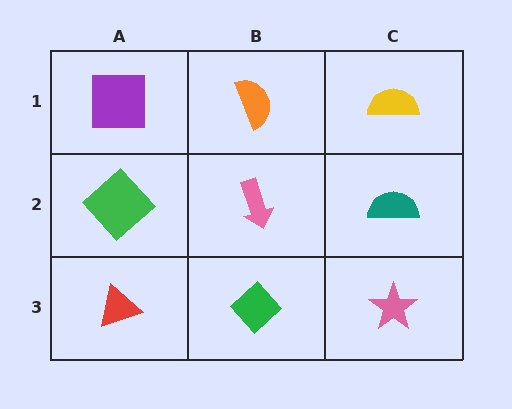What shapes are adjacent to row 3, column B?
A pink arrow (row 2, column B), a red triangle (row 3, column A), a pink star (row 3, column C).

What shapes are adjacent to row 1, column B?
A pink arrow (row 2, column B), a purple square (row 1, column A), a yellow semicircle (row 1, column C).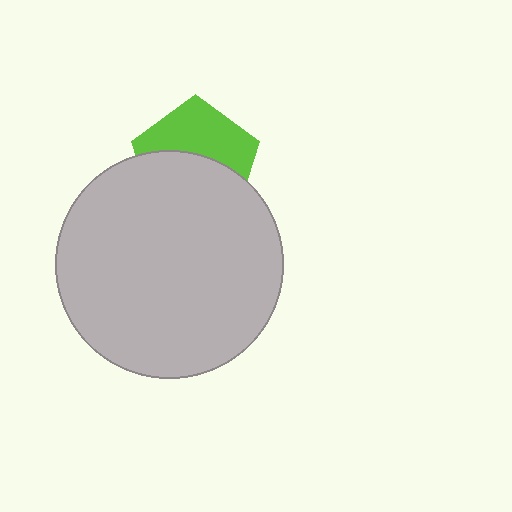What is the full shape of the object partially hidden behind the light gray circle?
The partially hidden object is a lime pentagon.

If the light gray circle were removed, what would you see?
You would see the complete lime pentagon.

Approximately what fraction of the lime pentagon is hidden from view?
Roughly 54% of the lime pentagon is hidden behind the light gray circle.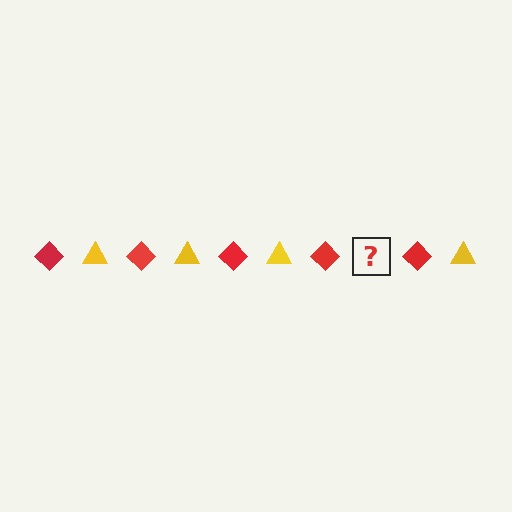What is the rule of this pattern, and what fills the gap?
The rule is that the pattern alternates between red diamond and yellow triangle. The gap should be filled with a yellow triangle.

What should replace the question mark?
The question mark should be replaced with a yellow triangle.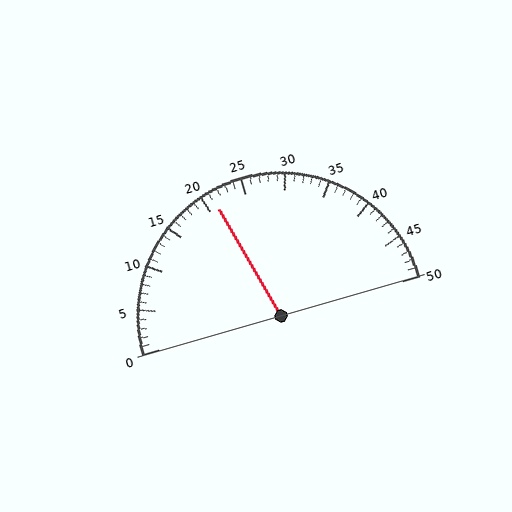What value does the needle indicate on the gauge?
The needle indicates approximately 21.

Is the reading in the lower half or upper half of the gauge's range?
The reading is in the lower half of the range (0 to 50).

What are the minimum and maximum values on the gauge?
The gauge ranges from 0 to 50.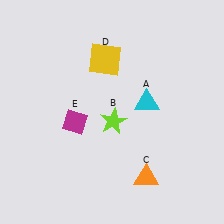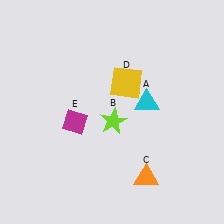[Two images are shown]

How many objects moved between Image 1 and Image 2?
1 object moved between the two images.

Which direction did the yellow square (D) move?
The yellow square (D) moved down.